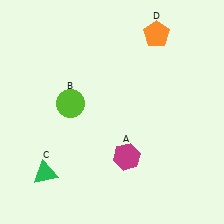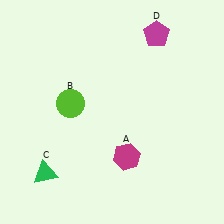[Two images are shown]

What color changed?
The pentagon (D) changed from orange in Image 1 to magenta in Image 2.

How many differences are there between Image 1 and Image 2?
There is 1 difference between the two images.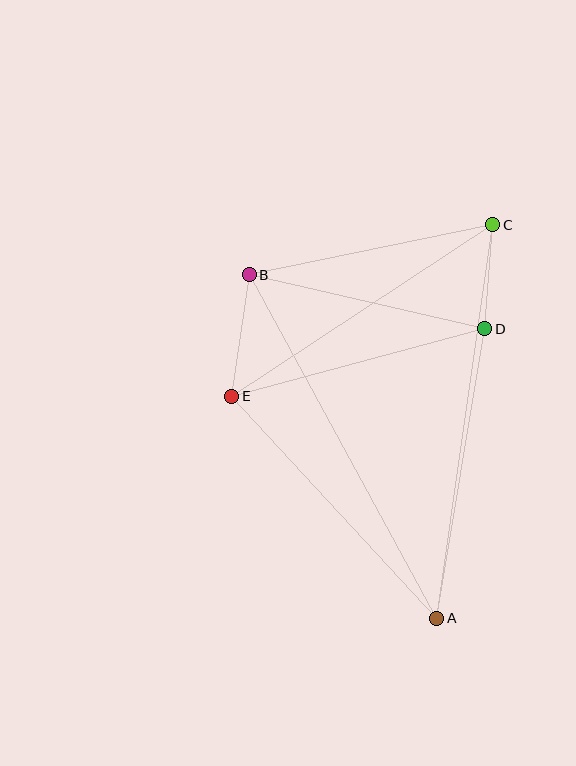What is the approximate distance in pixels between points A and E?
The distance between A and E is approximately 302 pixels.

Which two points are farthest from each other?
Points A and C are farthest from each other.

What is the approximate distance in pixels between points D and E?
The distance between D and E is approximately 262 pixels.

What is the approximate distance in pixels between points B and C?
The distance between B and C is approximately 248 pixels.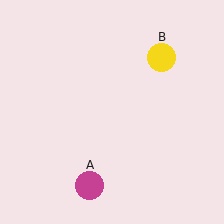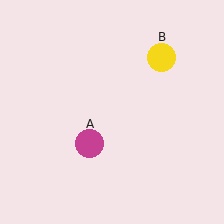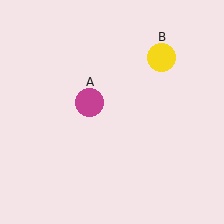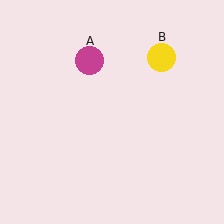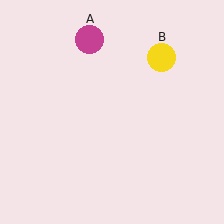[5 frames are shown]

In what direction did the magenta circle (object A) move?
The magenta circle (object A) moved up.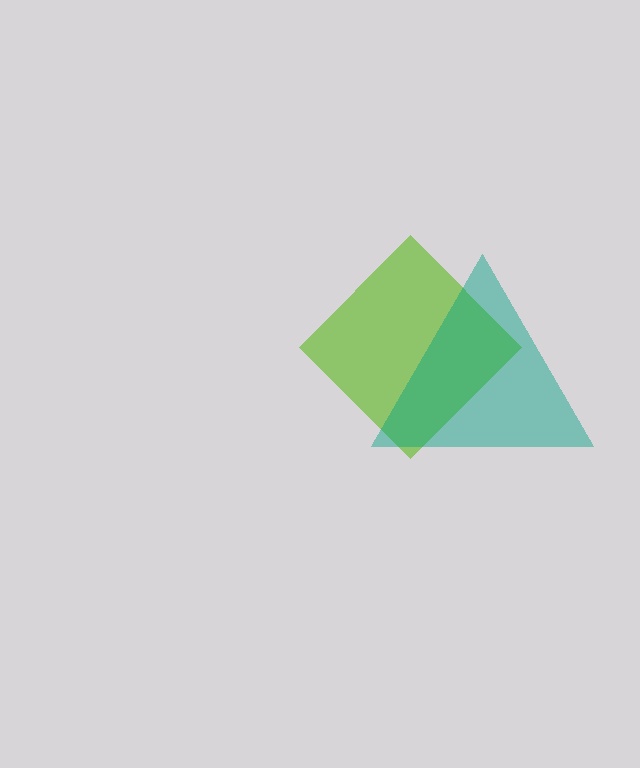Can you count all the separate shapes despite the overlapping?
Yes, there are 2 separate shapes.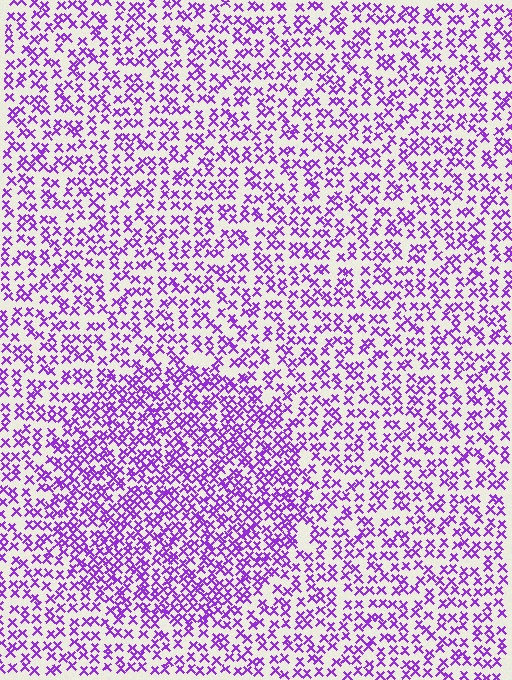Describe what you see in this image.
The image contains small purple elements arranged at two different densities. A circle-shaped region is visible where the elements are more densely packed than the surrounding area.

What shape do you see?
I see a circle.